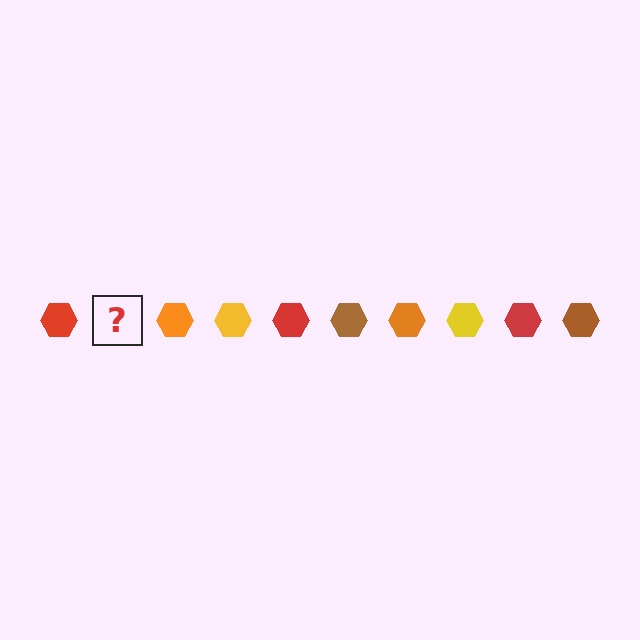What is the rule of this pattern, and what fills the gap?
The rule is that the pattern cycles through red, brown, orange, yellow hexagons. The gap should be filled with a brown hexagon.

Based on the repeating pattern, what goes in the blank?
The blank should be a brown hexagon.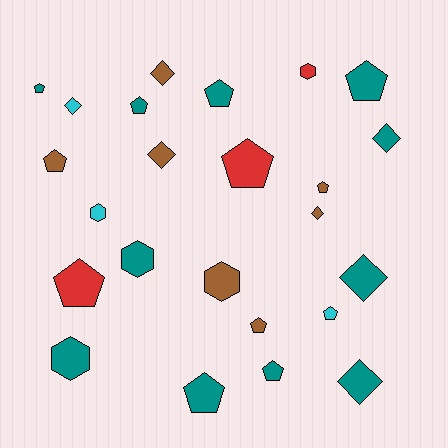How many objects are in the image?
There are 24 objects.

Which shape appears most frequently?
Pentagon, with 12 objects.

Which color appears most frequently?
Teal, with 11 objects.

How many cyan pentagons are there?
There is 1 cyan pentagon.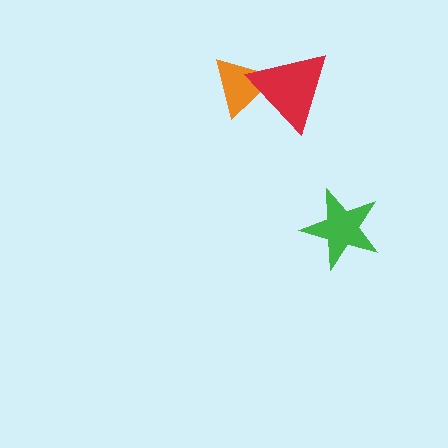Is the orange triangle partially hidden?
Yes, it is partially covered by another shape.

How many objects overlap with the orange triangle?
1 object overlaps with the orange triangle.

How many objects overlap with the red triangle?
1 object overlaps with the red triangle.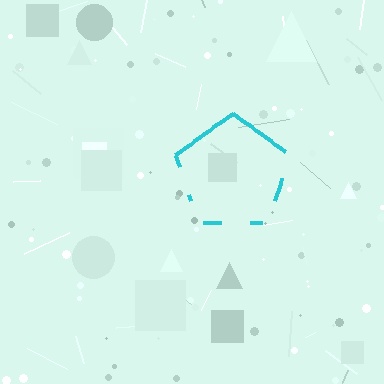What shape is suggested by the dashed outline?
The dashed outline suggests a pentagon.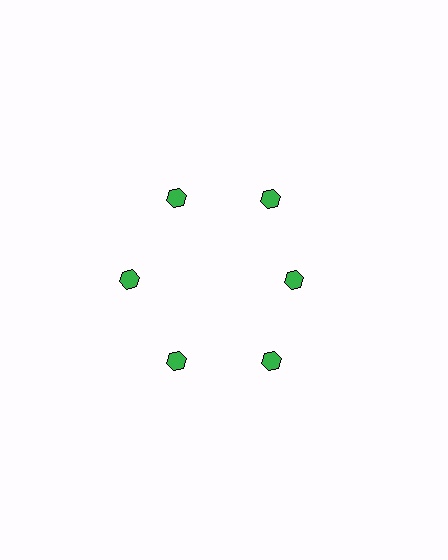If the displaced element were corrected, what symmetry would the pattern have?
It would have 6-fold rotational symmetry — the pattern would map onto itself every 60 degrees.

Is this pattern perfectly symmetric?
No. The 6 green hexagons are arranged in a ring, but one element near the 3 o'clock position is pulled inward toward the center, breaking the 6-fold rotational symmetry.